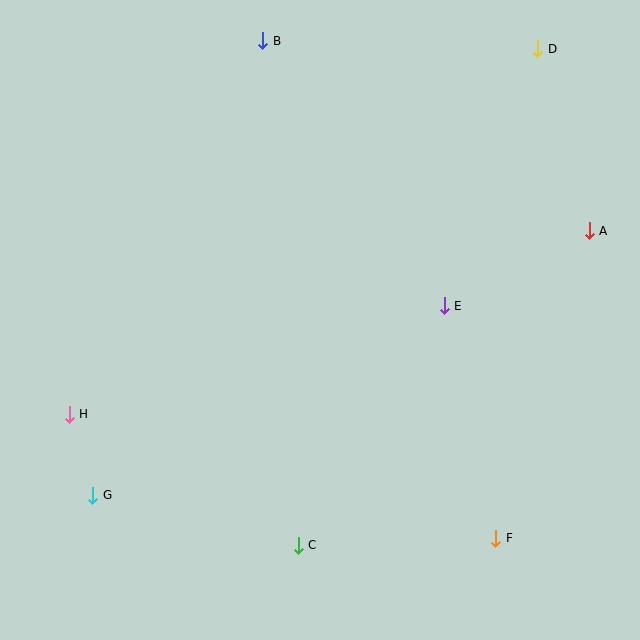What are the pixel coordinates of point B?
Point B is at (263, 41).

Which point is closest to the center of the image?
Point E at (444, 306) is closest to the center.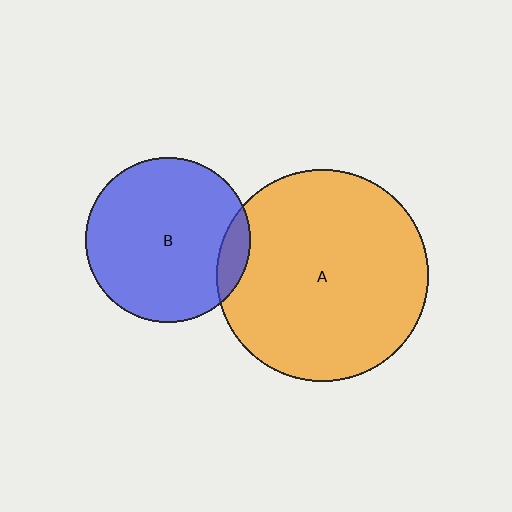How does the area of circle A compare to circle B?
Approximately 1.6 times.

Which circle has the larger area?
Circle A (orange).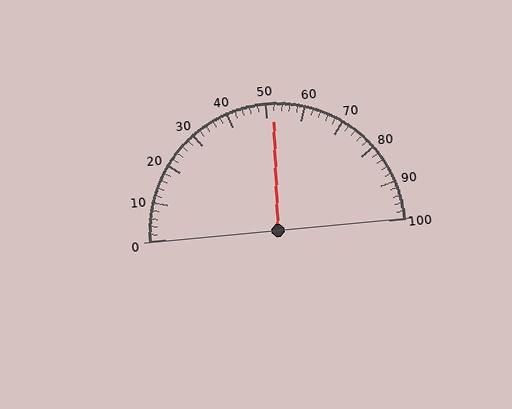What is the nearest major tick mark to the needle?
The nearest major tick mark is 50.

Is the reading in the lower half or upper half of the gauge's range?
The reading is in the upper half of the range (0 to 100).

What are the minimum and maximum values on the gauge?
The gauge ranges from 0 to 100.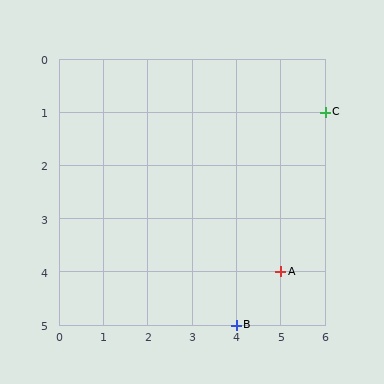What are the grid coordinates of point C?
Point C is at grid coordinates (6, 1).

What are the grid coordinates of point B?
Point B is at grid coordinates (4, 5).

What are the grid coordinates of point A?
Point A is at grid coordinates (5, 4).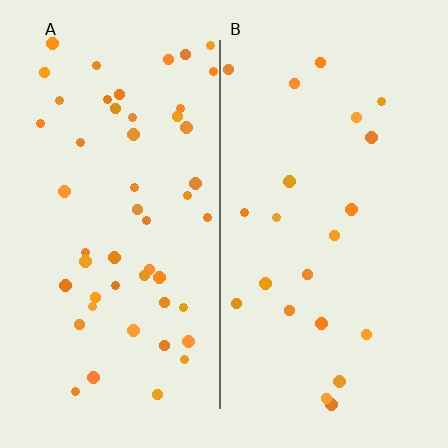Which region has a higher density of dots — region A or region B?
A (the left).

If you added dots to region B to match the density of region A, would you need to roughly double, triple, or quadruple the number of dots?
Approximately double.